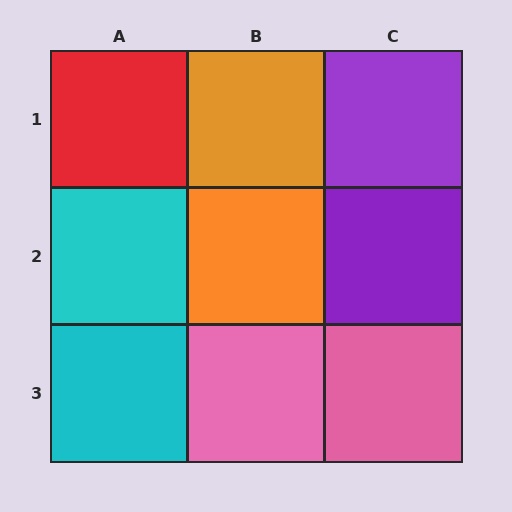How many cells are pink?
2 cells are pink.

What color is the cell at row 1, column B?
Orange.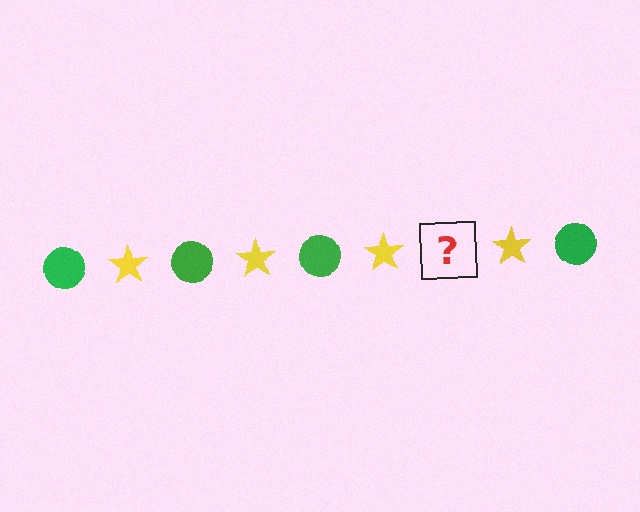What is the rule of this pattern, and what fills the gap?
The rule is that the pattern alternates between green circle and yellow star. The gap should be filled with a green circle.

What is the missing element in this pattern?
The missing element is a green circle.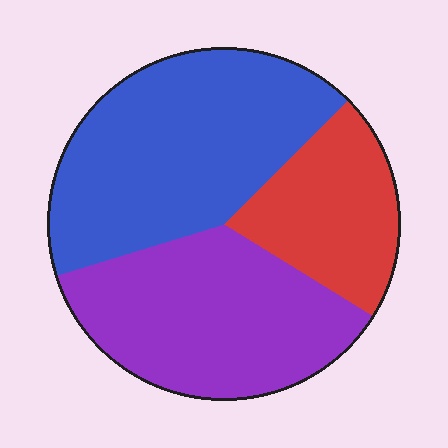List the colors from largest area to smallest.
From largest to smallest: blue, purple, red.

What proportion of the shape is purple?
Purple takes up about three eighths (3/8) of the shape.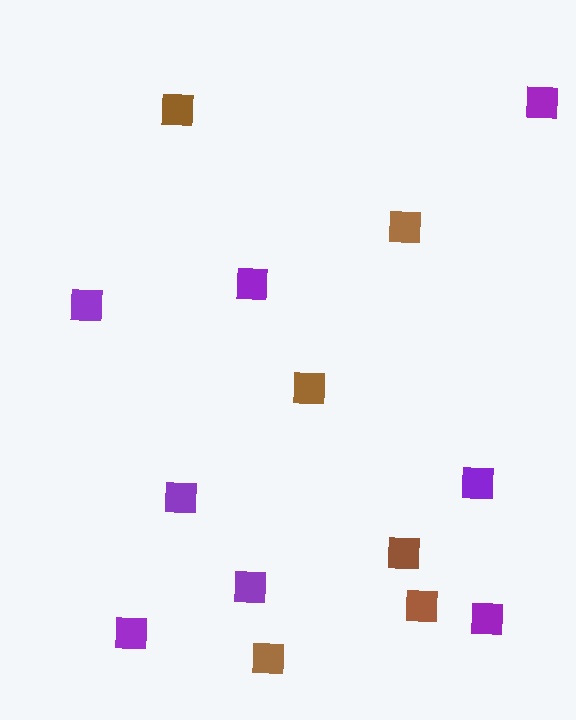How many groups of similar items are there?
There are 2 groups: one group of brown squares (6) and one group of purple squares (8).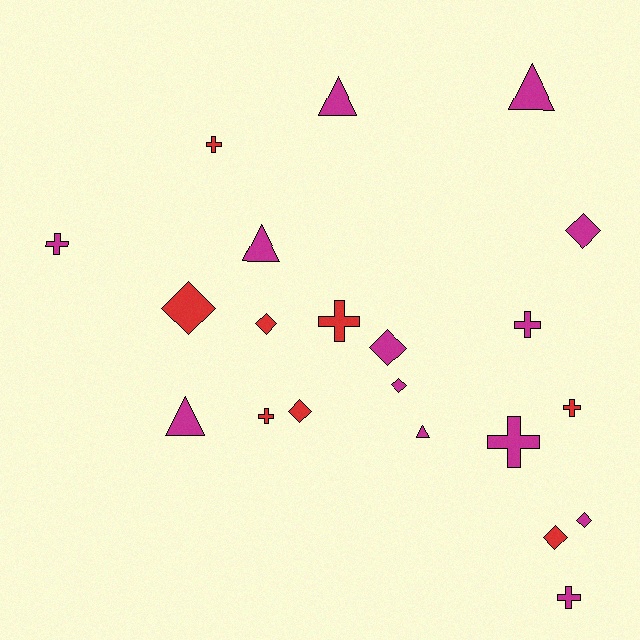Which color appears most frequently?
Magenta, with 13 objects.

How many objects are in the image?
There are 21 objects.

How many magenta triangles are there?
There are 5 magenta triangles.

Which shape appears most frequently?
Diamond, with 8 objects.